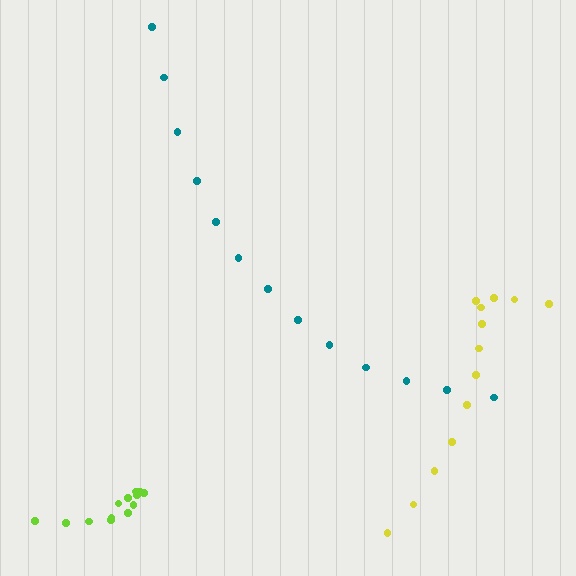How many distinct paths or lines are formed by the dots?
There are 3 distinct paths.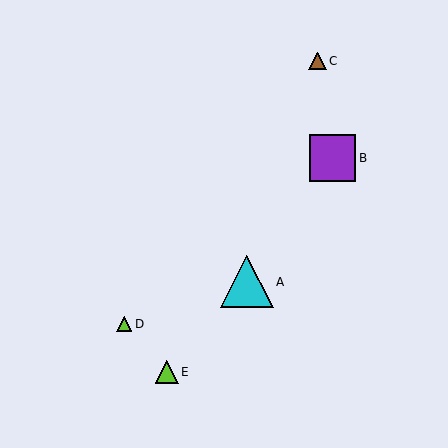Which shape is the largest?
The cyan triangle (labeled A) is the largest.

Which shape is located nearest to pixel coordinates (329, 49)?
The brown triangle (labeled C) at (317, 61) is nearest to that location.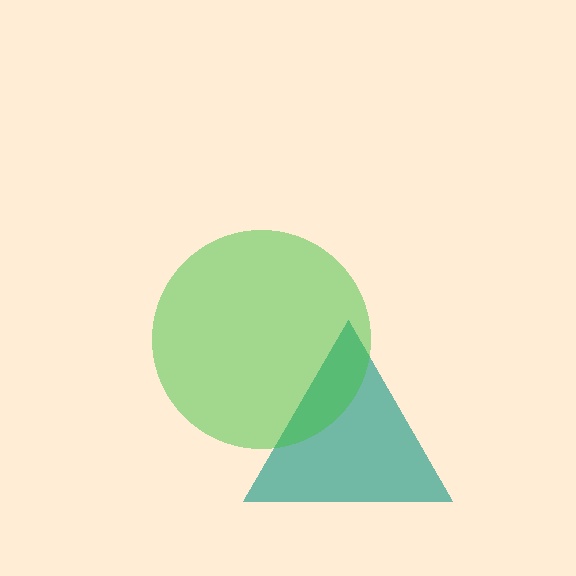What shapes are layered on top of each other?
The layered shapes are: a teal triangle, a green circle.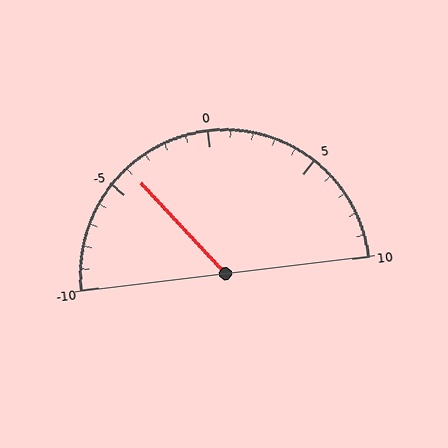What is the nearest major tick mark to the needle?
The nearest major tick mark is -5.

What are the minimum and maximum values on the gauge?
The gauge ranges from -10 to 10.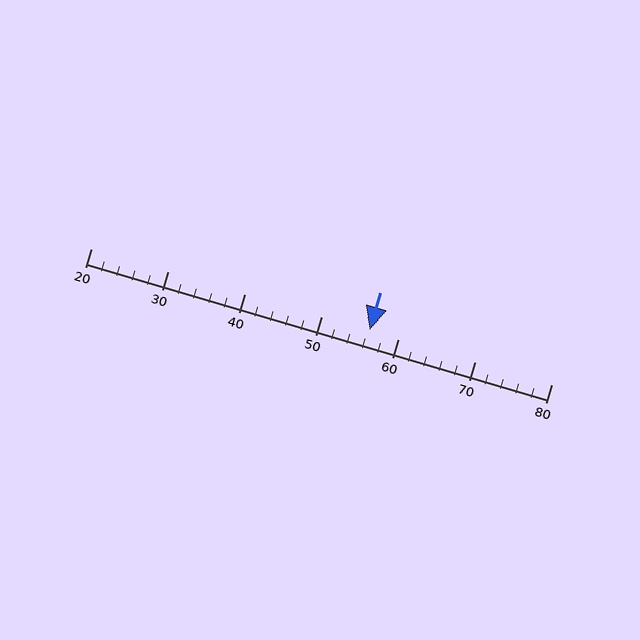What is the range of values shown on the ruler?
The ruler shows values from 20 to 80.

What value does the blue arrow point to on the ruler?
The blue arrow points to approximately 56.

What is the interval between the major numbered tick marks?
The major tick marks are spaced 10 units apart.